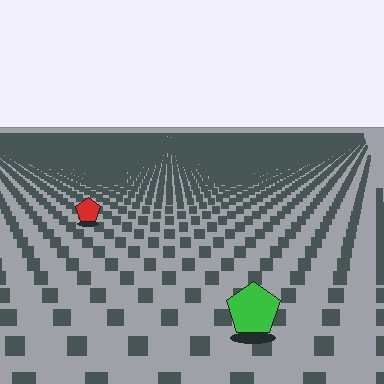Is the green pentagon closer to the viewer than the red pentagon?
Yes. The green pentagon is closer — you can tell from the texture gradient: the ground texture is coarser near it.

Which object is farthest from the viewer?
The red pentagon is farthest from the viewer. It appears smaller and the ground texture around it is denser.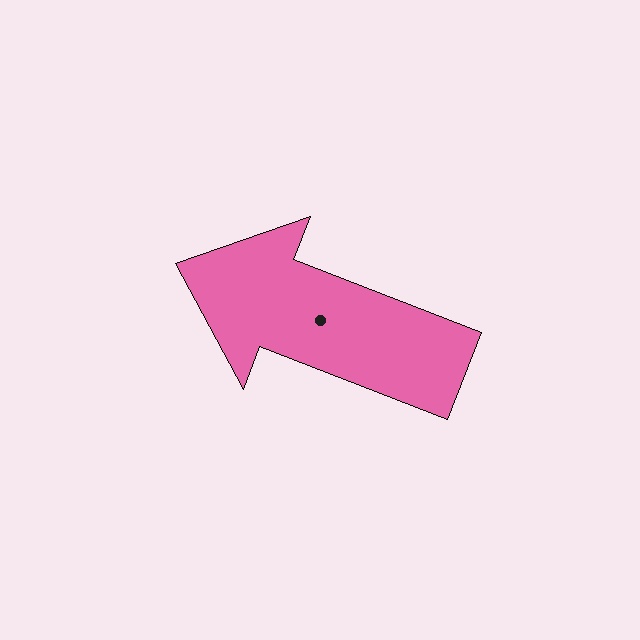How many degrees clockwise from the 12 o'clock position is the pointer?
Approximately 291 degrees.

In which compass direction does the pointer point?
West.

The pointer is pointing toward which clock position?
Roughly 10 o'clock.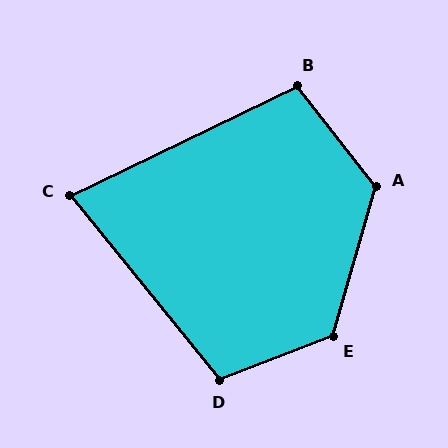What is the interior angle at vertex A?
Approximately 126 degrees (obtuse).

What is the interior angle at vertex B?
Approximately 102 degrees (obtuse).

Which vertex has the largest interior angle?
E, at approximately 127 degrees.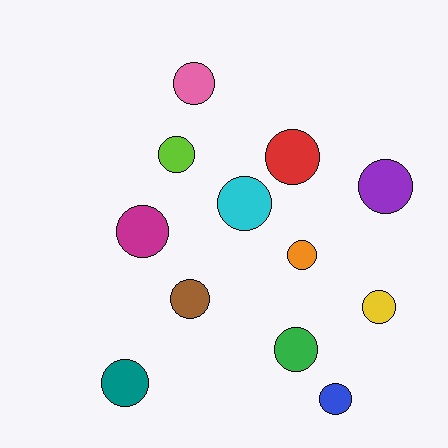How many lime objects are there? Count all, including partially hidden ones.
There is 1 lime object.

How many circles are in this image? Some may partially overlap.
There are 12 circles.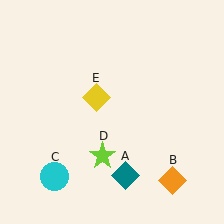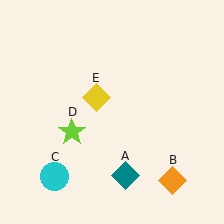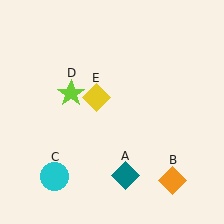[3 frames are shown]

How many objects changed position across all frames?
1 object changed position: lime star (object D).